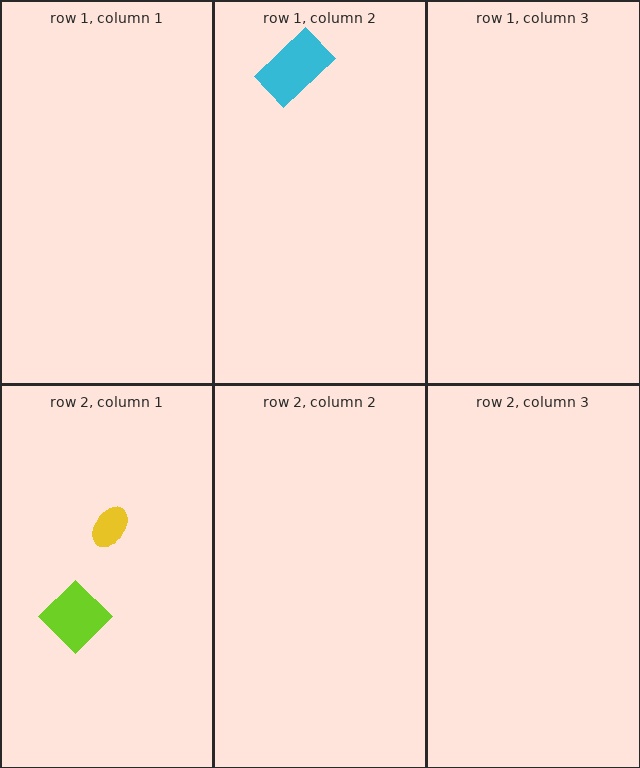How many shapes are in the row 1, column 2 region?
1.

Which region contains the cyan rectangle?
The row 1, column 2 region.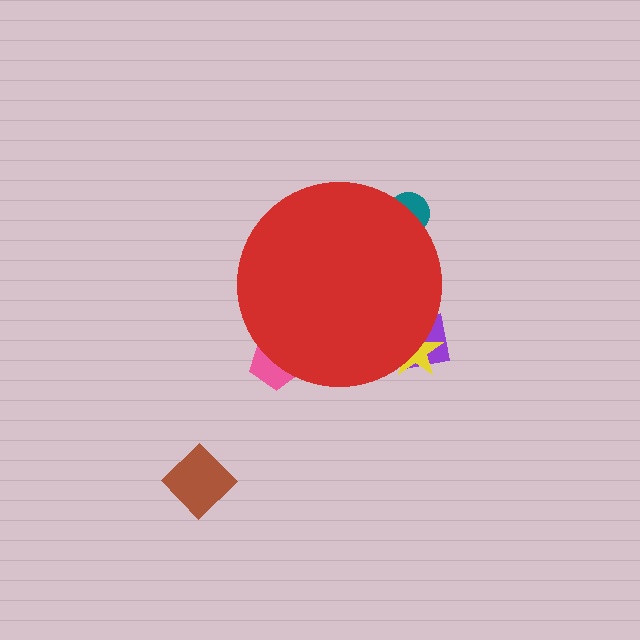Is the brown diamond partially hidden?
No, the brown diamond is fully visible.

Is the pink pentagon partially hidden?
Yes, the pink pentagon is partially hidden behind the red circle.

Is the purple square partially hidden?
Yes, the purple square is partially hidden behind the red circle.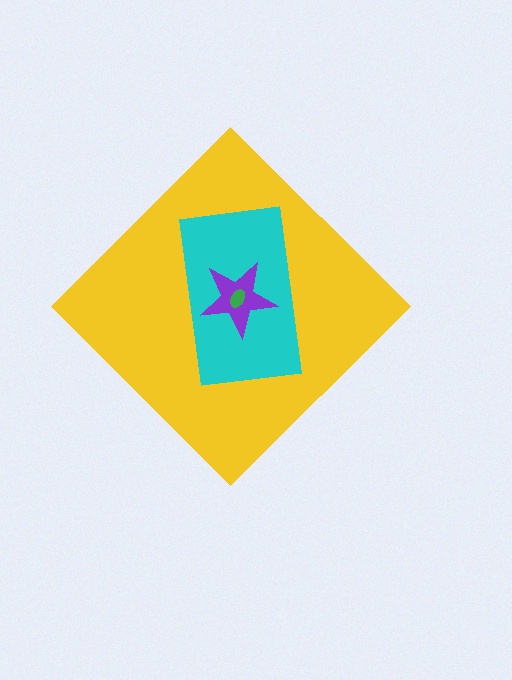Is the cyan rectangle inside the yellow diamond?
Yes.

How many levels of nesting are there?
4.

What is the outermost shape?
The yellow diamond.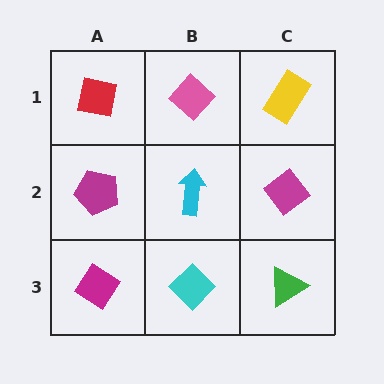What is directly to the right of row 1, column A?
A pink diamond.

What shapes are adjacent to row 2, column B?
A pink diamond (row 1, column B), a cyan diamond (row 3, column B), a magenta pentagon (row 2, column A), a magenta diamond (row 2, column C).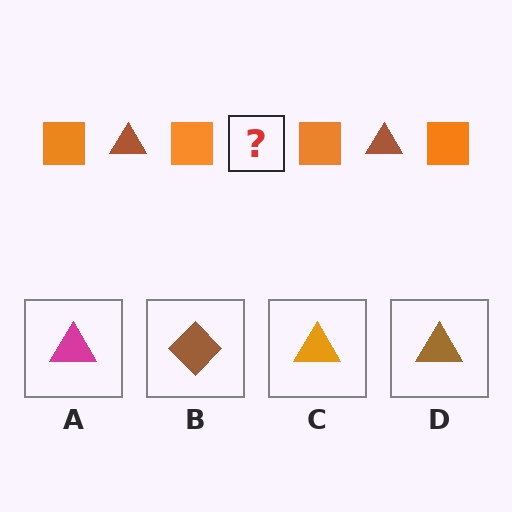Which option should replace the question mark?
Option D.